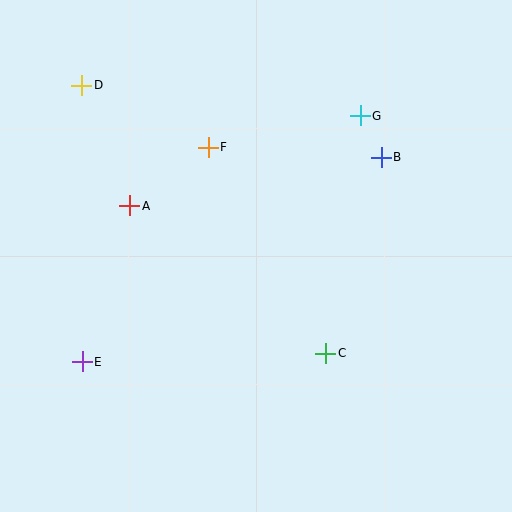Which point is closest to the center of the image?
Point F at (208, 147) is closest to the center.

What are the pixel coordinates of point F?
Point F is at (208, 147).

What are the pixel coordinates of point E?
Point E is at (82, 362).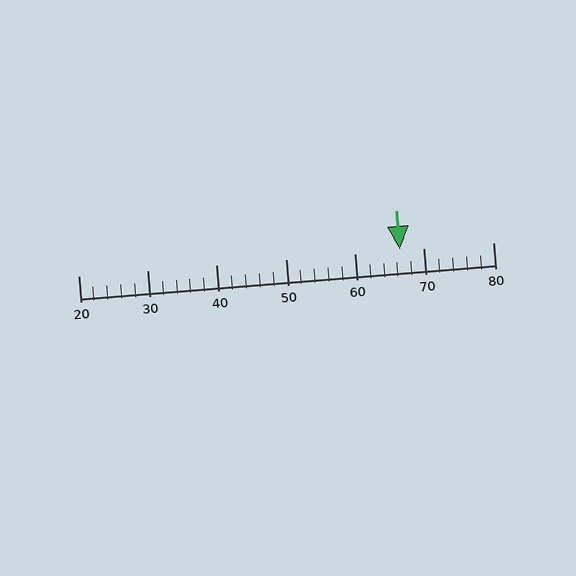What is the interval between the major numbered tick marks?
The major tick marks are spaced 10 units apart.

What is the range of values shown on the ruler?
The ruler shows values from 20 to 80.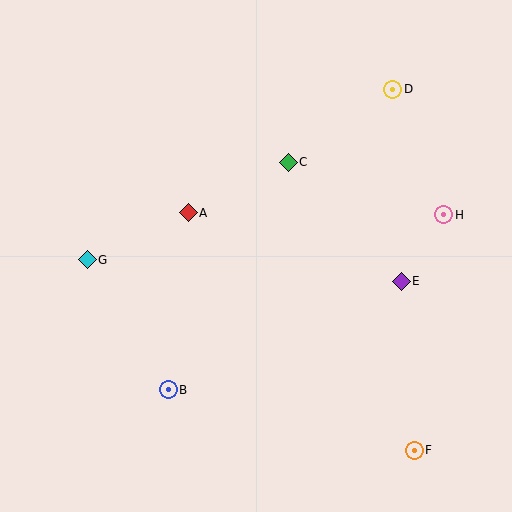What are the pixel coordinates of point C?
Point C is at (288, 162).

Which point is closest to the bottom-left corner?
Point B is closest to the bottom-left corner.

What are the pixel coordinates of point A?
Point A is at (188, 213).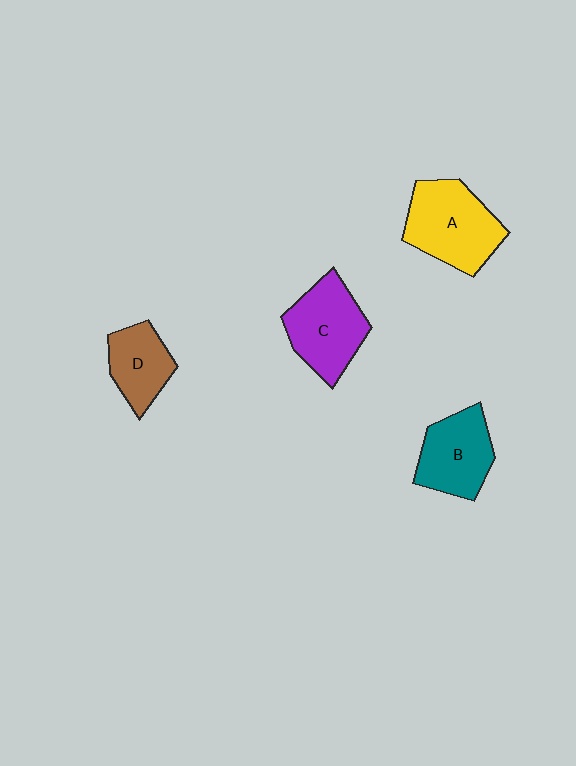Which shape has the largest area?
Shape A (yellow).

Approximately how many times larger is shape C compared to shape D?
Approximately 1.4 times.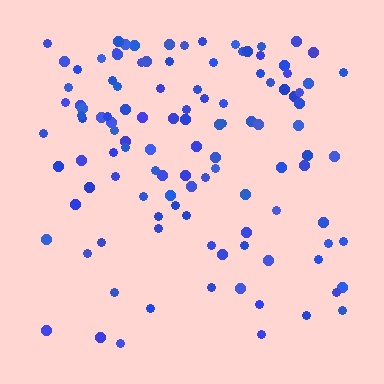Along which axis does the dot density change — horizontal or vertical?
Vertical.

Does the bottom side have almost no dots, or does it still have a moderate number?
Still a moderate number, just noticeably fewer than the top.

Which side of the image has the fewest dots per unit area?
The bottom.